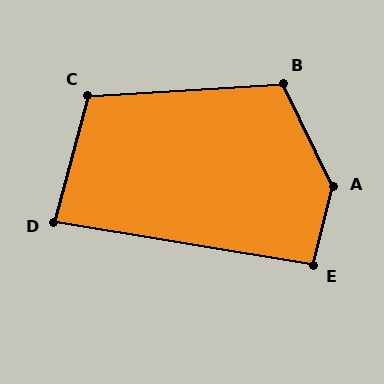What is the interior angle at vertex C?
Approximately 109 degrees (obtuse).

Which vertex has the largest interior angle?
A, at approximately 139 degrees.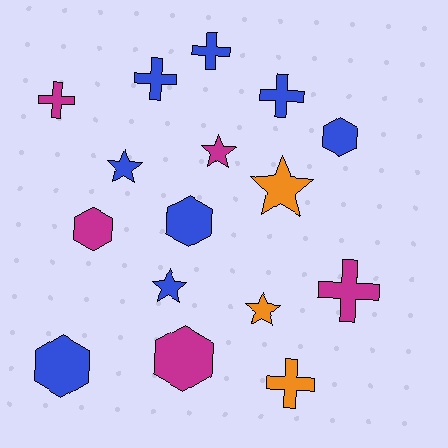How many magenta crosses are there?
There are 2 magenta crosses.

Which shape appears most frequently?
Cross, with 6 objects.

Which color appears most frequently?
Blue, with 8 objects.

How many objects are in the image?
There are 16 objects.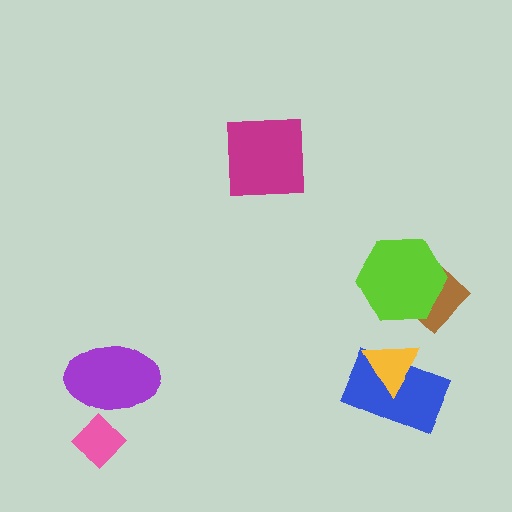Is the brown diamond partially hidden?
Yes, it is partially covered by another shape.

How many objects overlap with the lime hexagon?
1 object overlaps with the lime hexagon.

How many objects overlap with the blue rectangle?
1 object overlaps with the blue rectangle.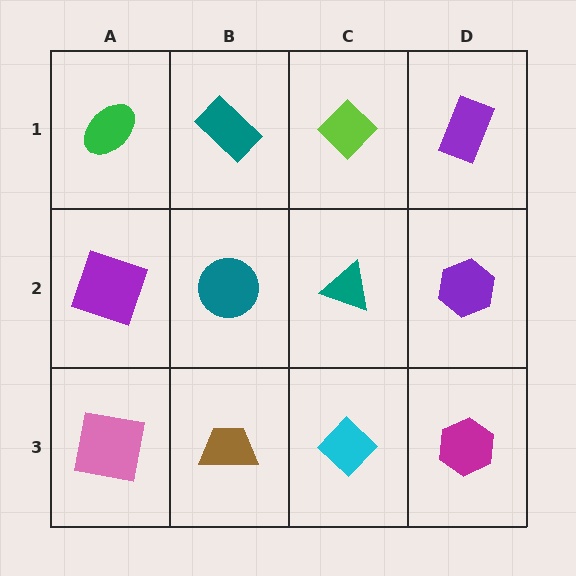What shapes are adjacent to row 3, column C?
A teal triangle (row 2, column C), a brown trapezoid (row 3, column B), a magenta hexagon (row 3, column D).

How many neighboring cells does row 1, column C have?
3.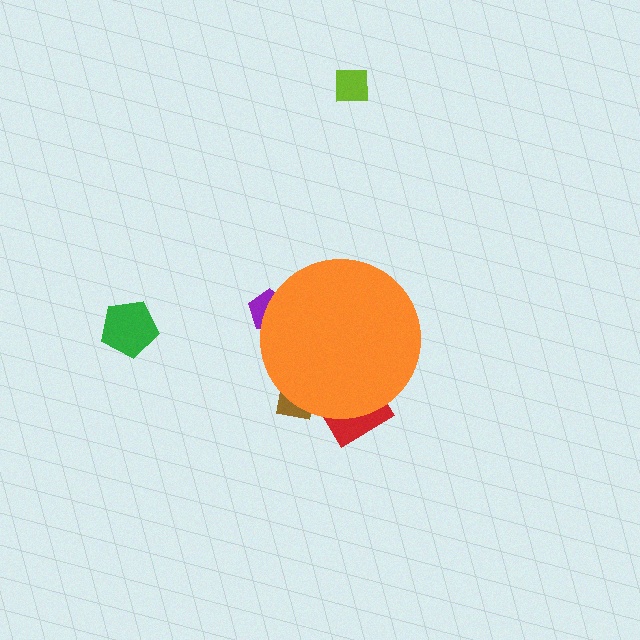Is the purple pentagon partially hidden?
Yes, the purple pentagon is partially hidden behind the orange circle.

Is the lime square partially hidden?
No, the lime square is fully visible.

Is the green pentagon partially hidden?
No, the green pentagon is fully visible.